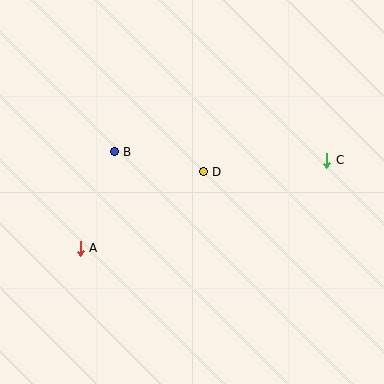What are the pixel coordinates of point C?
Point C is at (327, 160).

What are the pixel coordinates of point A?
Point A is at (80, 248).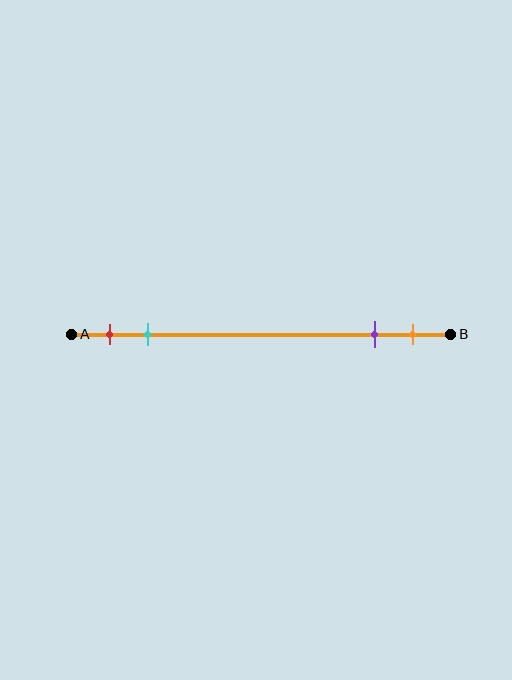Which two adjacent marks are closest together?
The purple and orange marks are the closest adjacent pair.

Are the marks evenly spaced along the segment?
No, the marks are not evenly spaced.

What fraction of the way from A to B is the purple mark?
The purple mark is approximately 80% (0.8) of the way from A to B.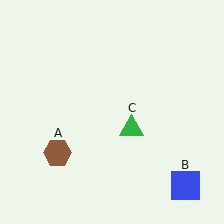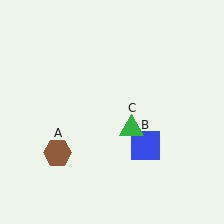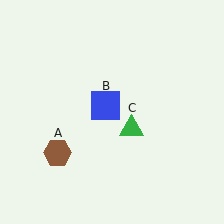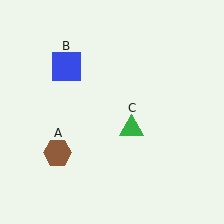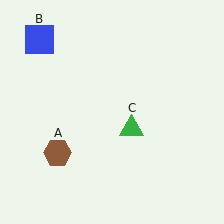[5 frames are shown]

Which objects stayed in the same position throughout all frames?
Brown hexagon (object A) and green triangle (object C) remained stationary.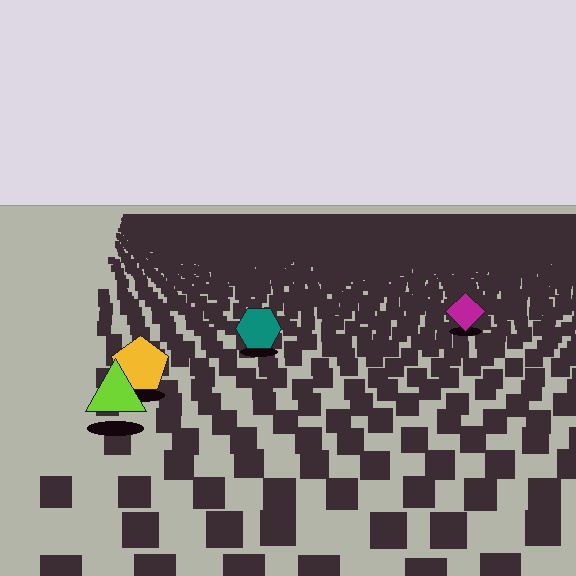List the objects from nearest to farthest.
From nearest to farthest: the lime triangle, the yellow pentagon, the teal hexagon, the magenta diamond.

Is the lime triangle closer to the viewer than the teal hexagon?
Yes. The lime triangle is closer — you can tell from the texture gradient: the ground texture is coarser near it.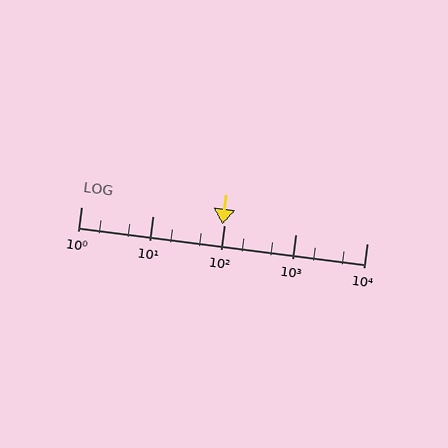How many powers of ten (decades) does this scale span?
The scale spans 4 decades, from 1 to 10000.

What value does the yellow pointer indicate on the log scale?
The pointer indicates approximately 95.